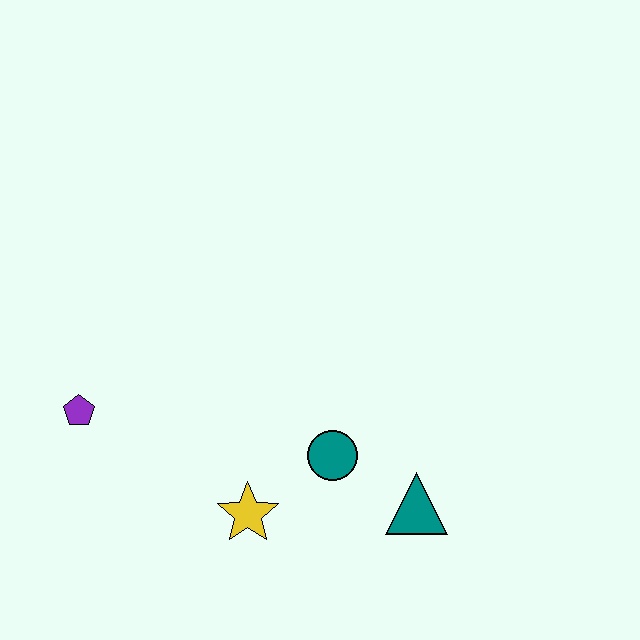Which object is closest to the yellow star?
The teal circle is closest to the yellow star.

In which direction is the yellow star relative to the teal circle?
The yellow star is to the left of the teal circle.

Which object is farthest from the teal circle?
The purple pentagon is farthest from the teal circle.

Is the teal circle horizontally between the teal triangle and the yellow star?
Yes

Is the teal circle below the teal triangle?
No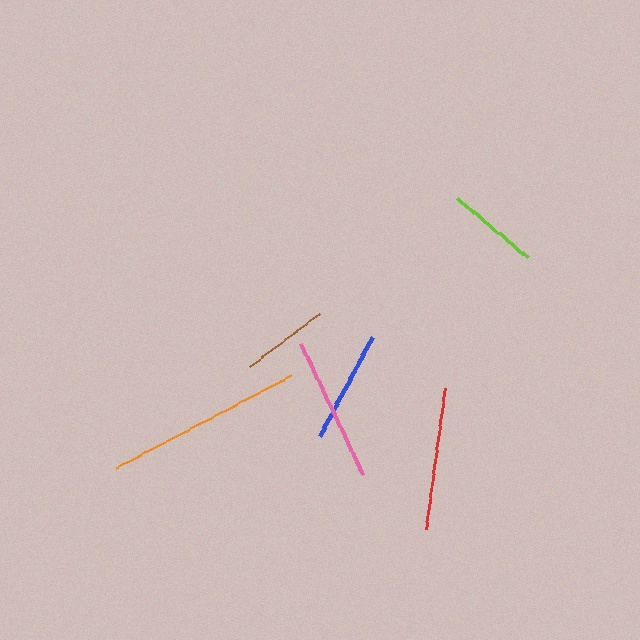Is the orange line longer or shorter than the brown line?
The orange line is longer than the brown line.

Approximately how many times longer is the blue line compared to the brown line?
The blue line is approximately 1.3 times the length of the brown line.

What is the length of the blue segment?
The blue segment is approximately 112 pixels long.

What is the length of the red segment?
The red segment is approximately 142 pixels long.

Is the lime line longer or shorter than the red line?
The red line is longer than the lime line.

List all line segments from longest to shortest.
From longest to shortest: orange, pink, red, blue, lime, brown.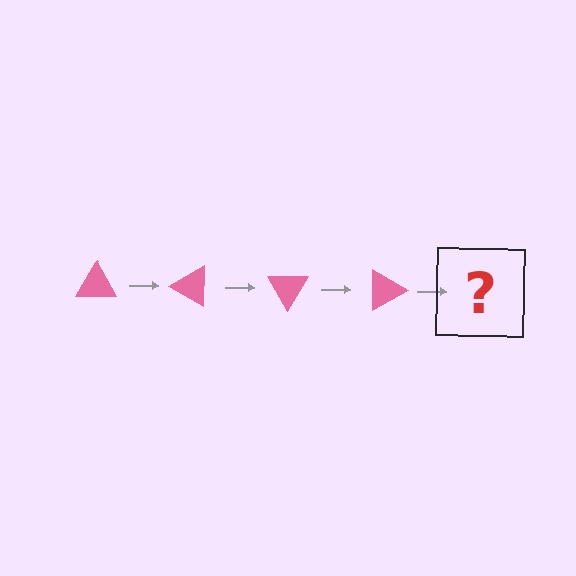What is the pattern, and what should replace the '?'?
The pattern is that the triangle rotates 30 degrees each step. The '?' should be a pink triangle rotated 120 degrees.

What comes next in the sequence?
The next element should be a pink triangle rotated 120 degrees.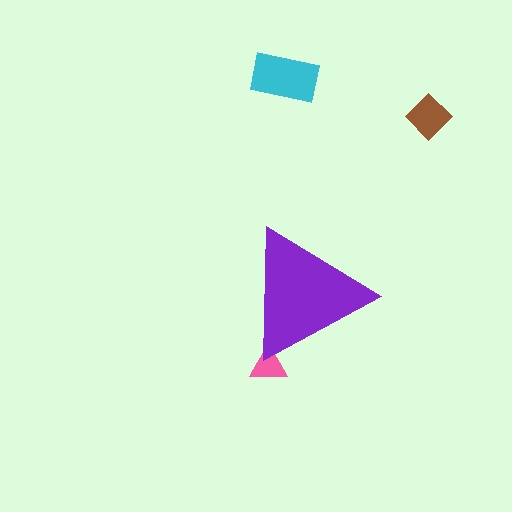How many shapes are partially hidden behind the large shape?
1 shape is partially hidden.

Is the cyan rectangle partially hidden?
No, the cyan rectangle is fully visible.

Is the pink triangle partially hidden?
Yes, the pink triangle is partially hidden behind the purple triangle.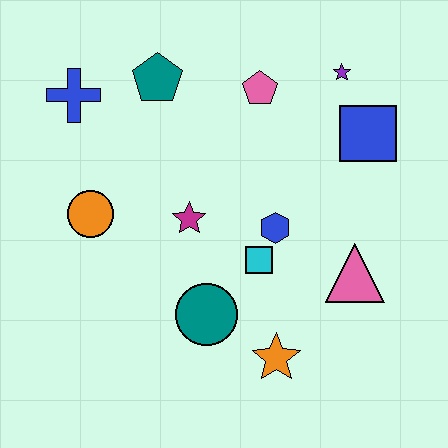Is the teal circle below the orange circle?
Yes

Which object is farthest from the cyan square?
The blue cross is farthest from the cyan square.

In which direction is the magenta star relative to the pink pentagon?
The magenta star is below the pink pentagon.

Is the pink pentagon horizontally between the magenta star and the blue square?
Yes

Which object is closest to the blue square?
The purple star is closest to the blue square.